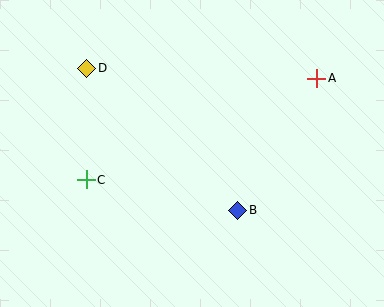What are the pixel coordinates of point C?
Point C is at (86, 180).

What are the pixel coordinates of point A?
Point A is at (317, 78).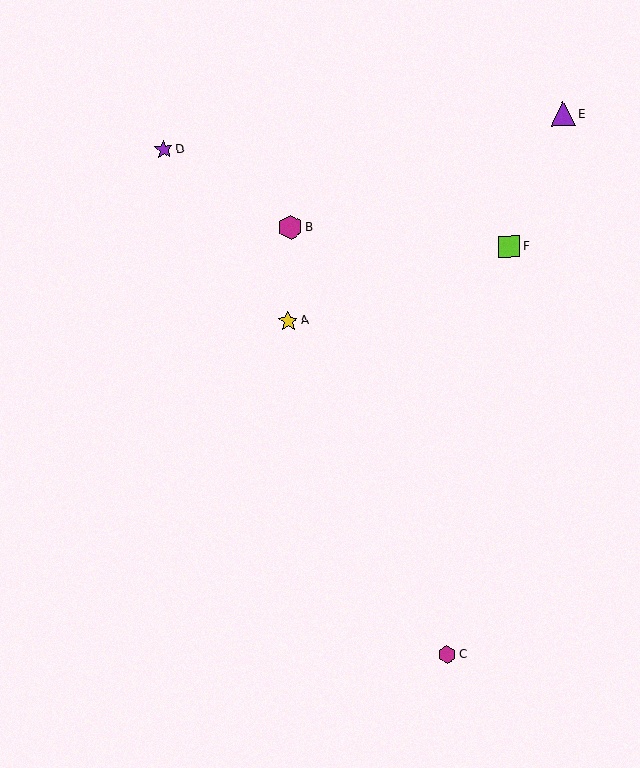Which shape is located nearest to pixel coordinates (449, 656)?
The magenta hexagon (labeled C) at (447, 655) is nearest to that location.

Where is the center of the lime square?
The center of the lime square is at (509, 247).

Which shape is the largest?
The magenta hexagon (labeled B) is the largest.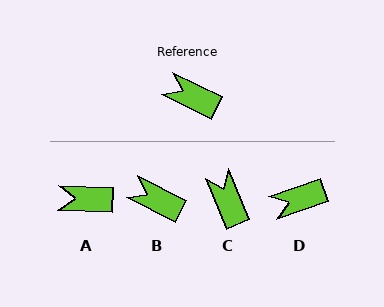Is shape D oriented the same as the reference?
No, it is off by about 45 degrees.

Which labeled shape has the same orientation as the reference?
B.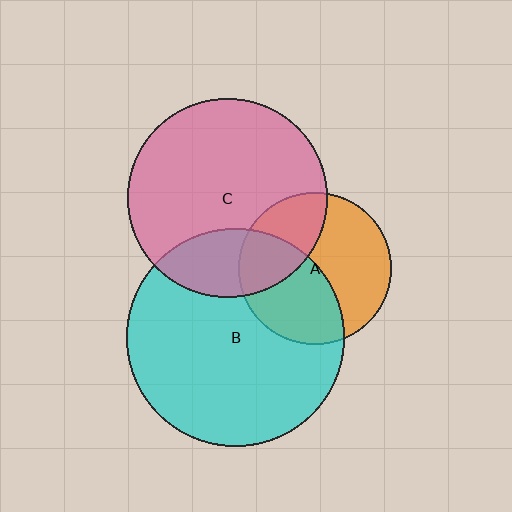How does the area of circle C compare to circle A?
Approximately 1.7 times.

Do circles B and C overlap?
Yes.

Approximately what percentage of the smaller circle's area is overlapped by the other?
Approximately 25%.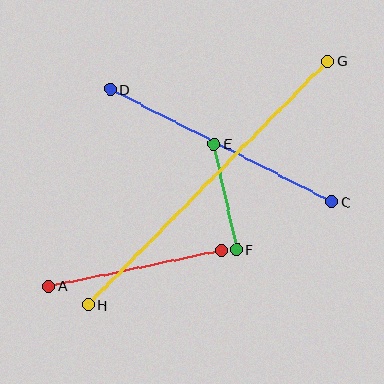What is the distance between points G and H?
The distance is approximately 342 pixels.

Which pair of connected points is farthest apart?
Points G and H are farthest apart.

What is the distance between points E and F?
The distance is approximately 108 pixels.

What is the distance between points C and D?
The distance is approximately 248 pixels.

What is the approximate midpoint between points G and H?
The midpoint is at approximately (208, 183) pixels.